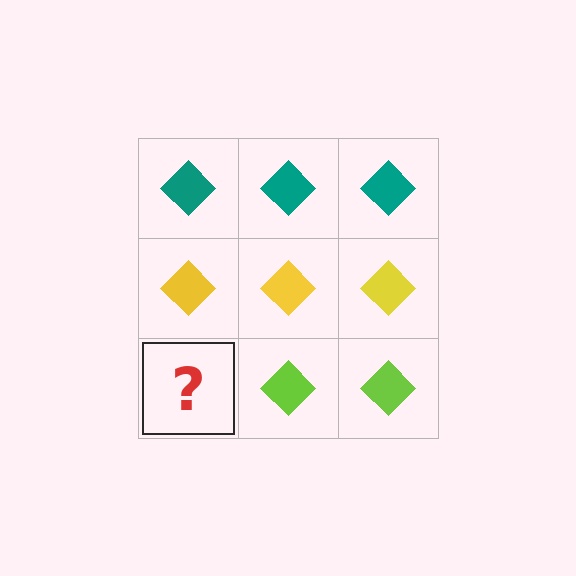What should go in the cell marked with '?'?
The missing cell should contain a lime diamond.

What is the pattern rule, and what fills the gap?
The rule is that each row has a consistent color. The gap should be filled with a lime diamond.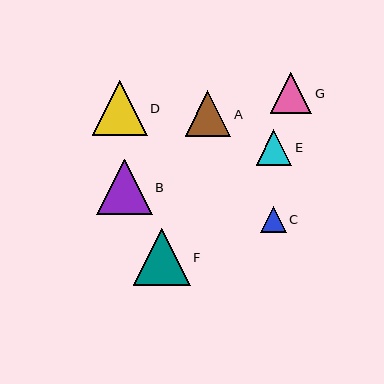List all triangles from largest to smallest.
From largest to smallest: F, B, D, A, G, E, C.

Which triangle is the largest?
Triangle F is the largest with a size of approximately 57 pixels.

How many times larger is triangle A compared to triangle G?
Triangle A is approximately 1.1 times the size of triangle G.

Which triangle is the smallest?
Triangle C is the smallest with a size of approximately 26 pixels.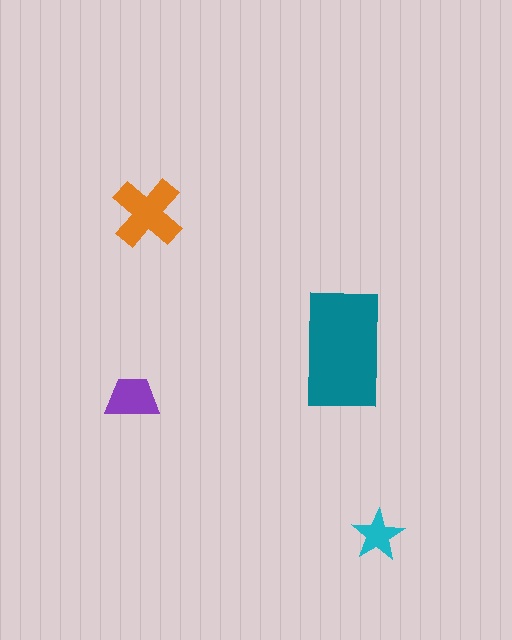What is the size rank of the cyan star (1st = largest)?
4th.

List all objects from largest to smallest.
The teal rectangle, the orange cross, the purple trapezoid, the cyan star.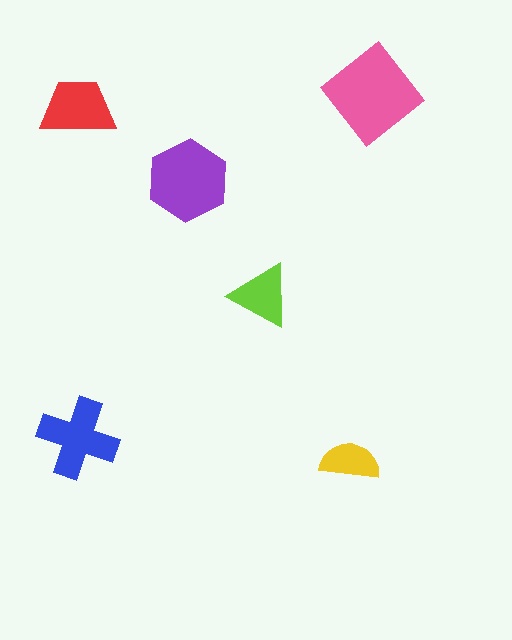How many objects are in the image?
There are 6 objects in the image.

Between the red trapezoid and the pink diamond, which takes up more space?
The pink diamond.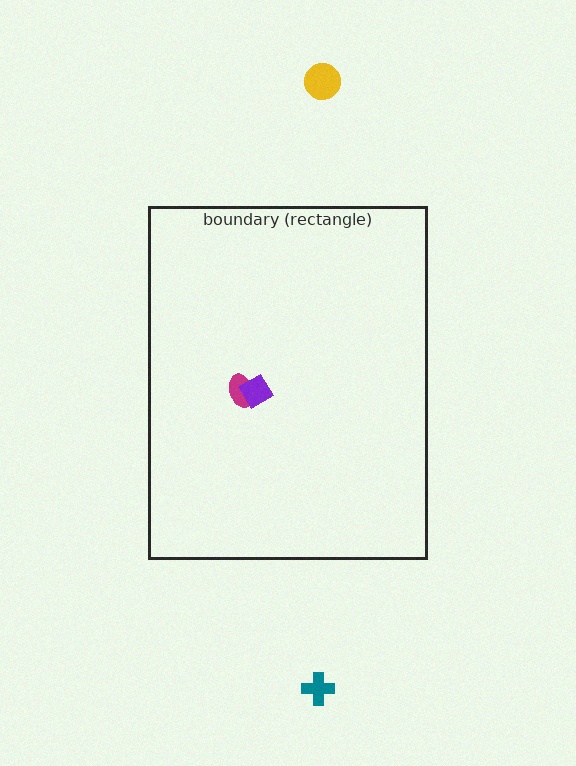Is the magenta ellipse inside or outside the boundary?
Inside.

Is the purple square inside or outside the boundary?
Inside.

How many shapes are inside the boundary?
2 inside, 2 outside.